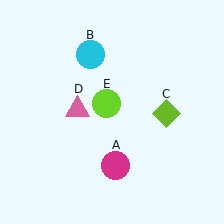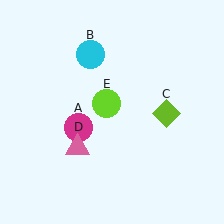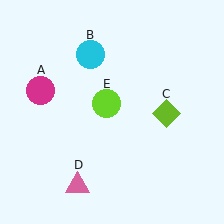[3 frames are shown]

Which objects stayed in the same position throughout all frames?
Cyan circle (object B) and lime diamond (object C) and lime circle (object E) remained stationary.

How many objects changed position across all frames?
2 objects changed position: magenta circle (object A), pink triangle (object D).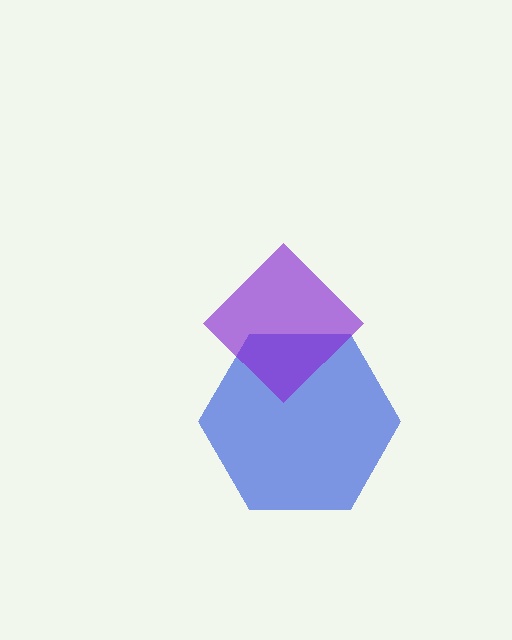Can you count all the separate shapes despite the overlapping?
Yes, there are 2 separate shapes.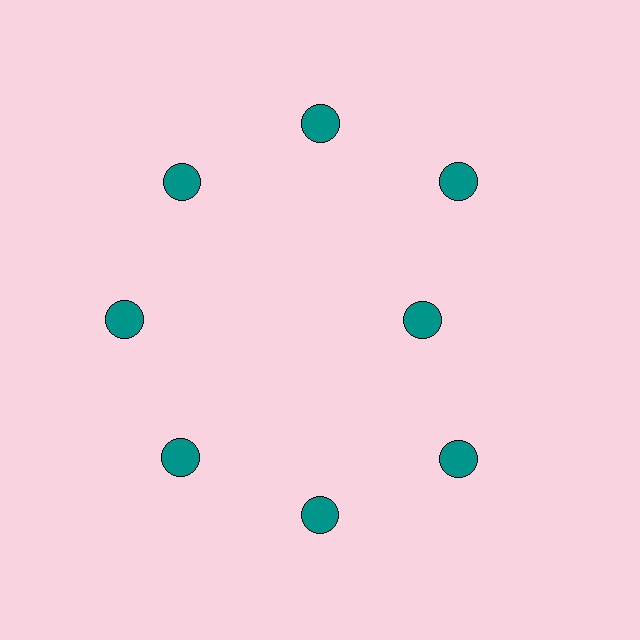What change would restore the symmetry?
The symmetry would be restored by moving it outward, back onto the ring so that all 8 circles sit at equal angles and equal distance from the center.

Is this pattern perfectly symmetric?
No. The 8 teal circles are arranged in a ring, but one element near the 3 o'clock position is pulled inward toward the center, breaking the 8-fold rotational symmetry.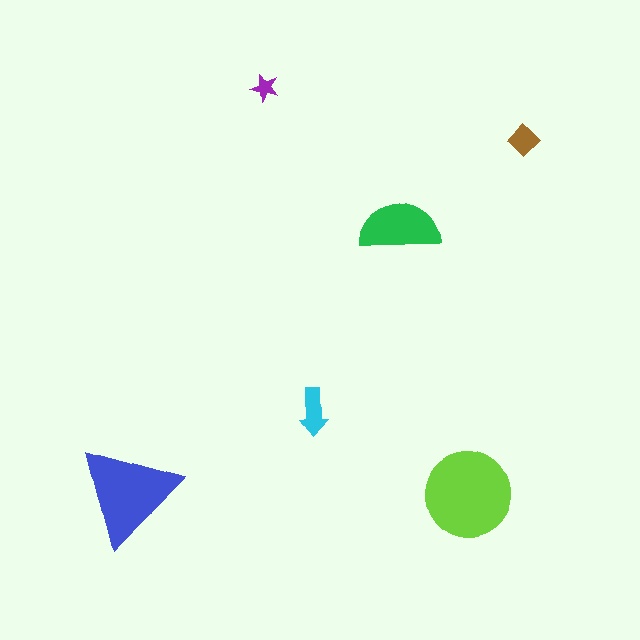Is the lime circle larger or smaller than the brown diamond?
Larger.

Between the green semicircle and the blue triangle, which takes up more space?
The blue triangle.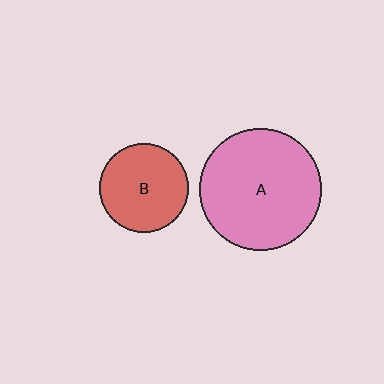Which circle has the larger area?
Circle A (pink).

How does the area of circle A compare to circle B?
Approximately 1.9 times.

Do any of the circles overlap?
No, none of the circles overlap.